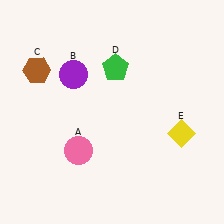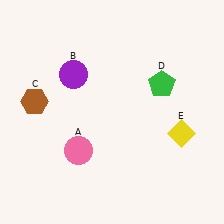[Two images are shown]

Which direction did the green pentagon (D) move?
The green pentagon (D) moved right.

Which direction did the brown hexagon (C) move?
The brown hexagon (C) moved down.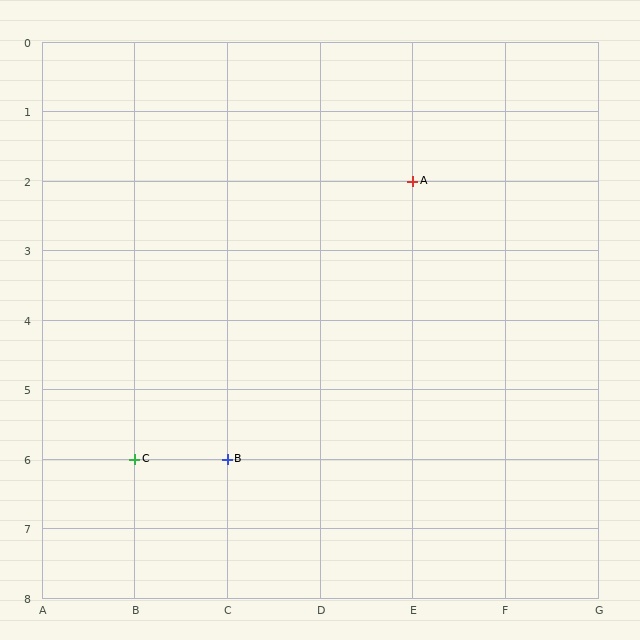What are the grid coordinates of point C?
Point C is at grid coordinates (B, 6).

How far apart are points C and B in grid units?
Points C and B are 1 column apart.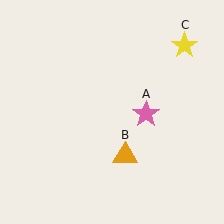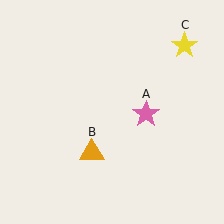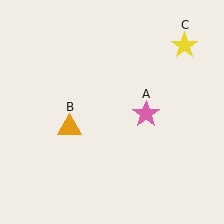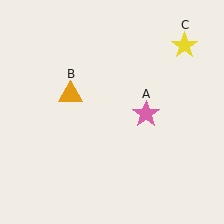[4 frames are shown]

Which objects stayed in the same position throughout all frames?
Pink star (object A) and yellow star (object C) remained stationary.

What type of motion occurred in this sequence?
The orange triangle (object B) rotated clockwise around the center of the scene.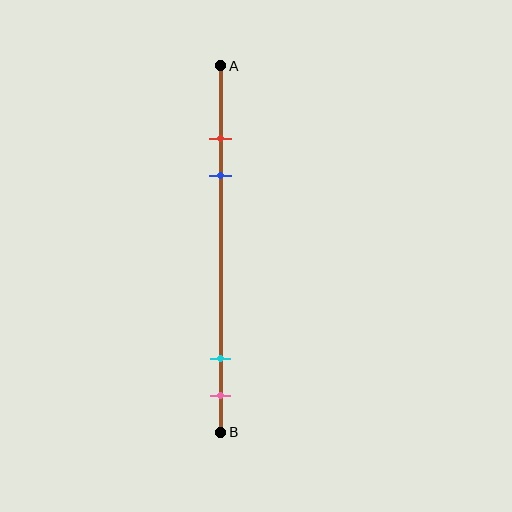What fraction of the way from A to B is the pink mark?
The pink mark is approximately 90% (0.9) of the way from A to B.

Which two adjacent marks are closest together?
The red and blue marks are the closest adjacent pair.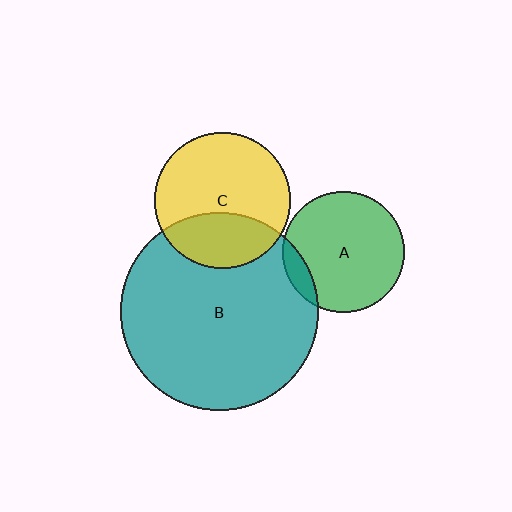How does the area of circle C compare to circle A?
Approximately 1.2 times.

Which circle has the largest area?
Circle B (teal).